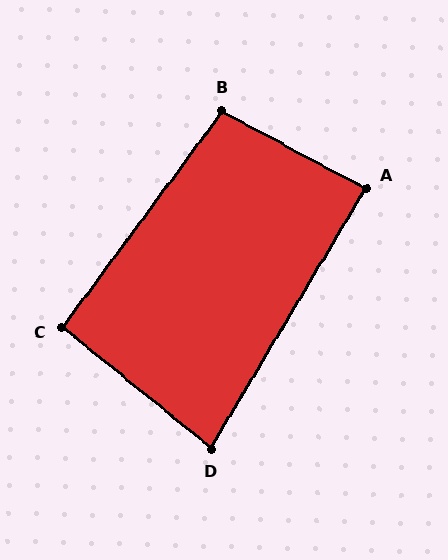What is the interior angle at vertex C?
Approximately 92 degrees (approximately right).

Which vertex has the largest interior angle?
B, at approximately 98 degrees.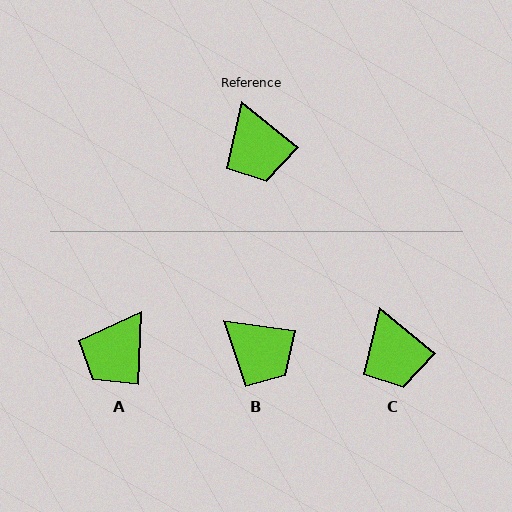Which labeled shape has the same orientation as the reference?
C.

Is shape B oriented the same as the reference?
No, it is off by about 31 degrees.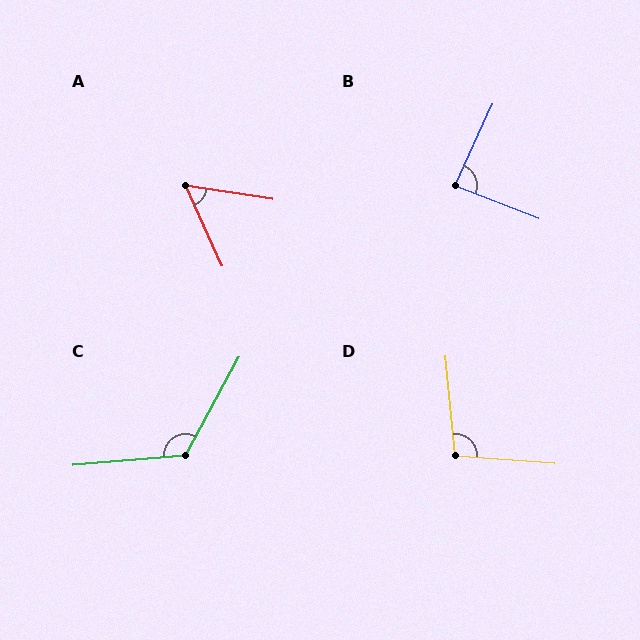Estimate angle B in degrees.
Approximately 87 degrees.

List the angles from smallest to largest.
A (57°), B (87°), D (100°), C (123°).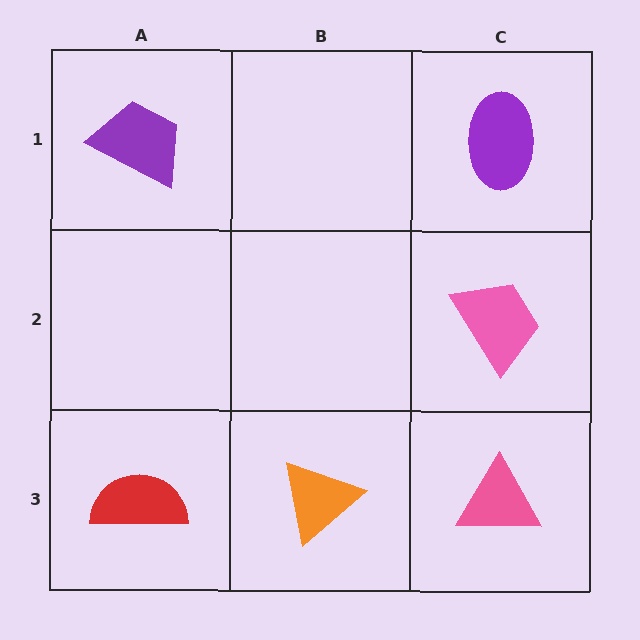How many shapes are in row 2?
1 shape.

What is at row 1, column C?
A purple ellipse.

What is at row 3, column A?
A red semicircle.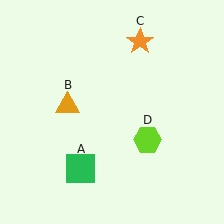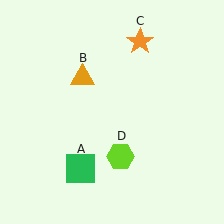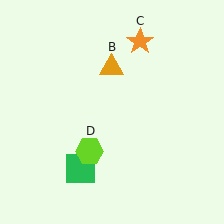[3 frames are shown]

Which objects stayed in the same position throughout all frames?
Green square (object A) and orange star (object C) remained stationary.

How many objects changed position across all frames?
2 objects changed position: orange triangle (object B), lime hexagon (object D).